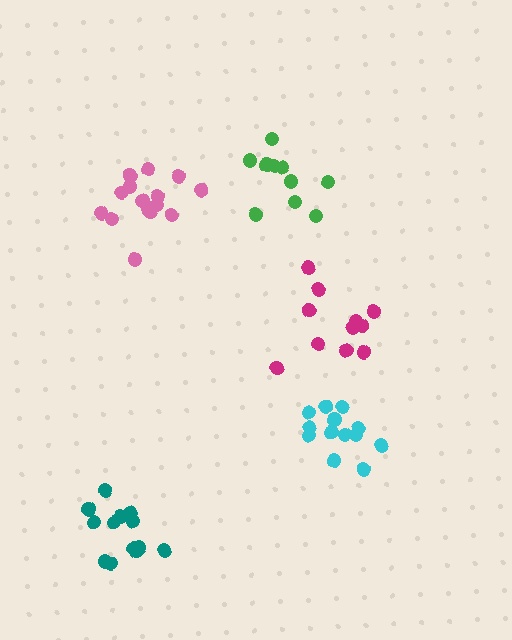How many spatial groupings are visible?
There are 5 spatial groupings.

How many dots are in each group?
Group 1: 13 dots, Group 2: 12 dots, Group 3: 15 dots, Group 4: 10 dots, Group 5: 13 dots (63 total).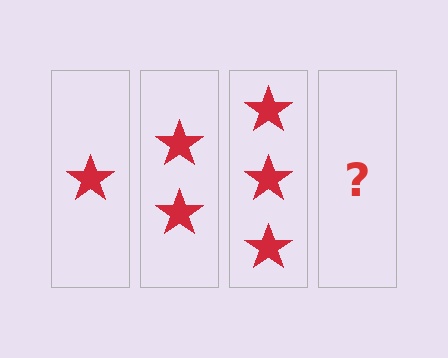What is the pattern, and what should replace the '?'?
The pattern is that each step adds one more star. The '?' should be 4 stars.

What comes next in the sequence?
The next element should be 4 stars.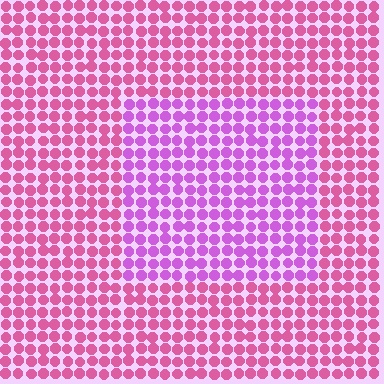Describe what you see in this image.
The image is filled with small pink elements in a uniform arrangement. A rectangle-shaped region is visible where the elements are tinted to a slightly different hue, forming a subtle color boundary.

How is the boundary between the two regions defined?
The boundary is defined purely by a slight shift in hue (about 34 degrees). Spacing, size, and orientation are identical on both sides.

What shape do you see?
I see a rectangle.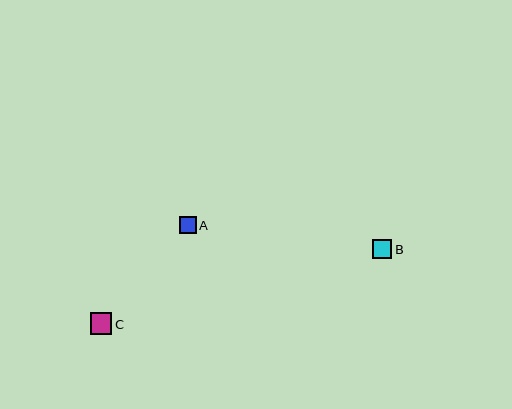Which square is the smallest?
Square A is the smallest with a size of approximately 17 pixels.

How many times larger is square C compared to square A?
Square C is approximately 1.3 times the size of square A.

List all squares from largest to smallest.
From largest to smallest: C, B, A.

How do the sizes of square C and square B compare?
Square C and square B are approximately the same size.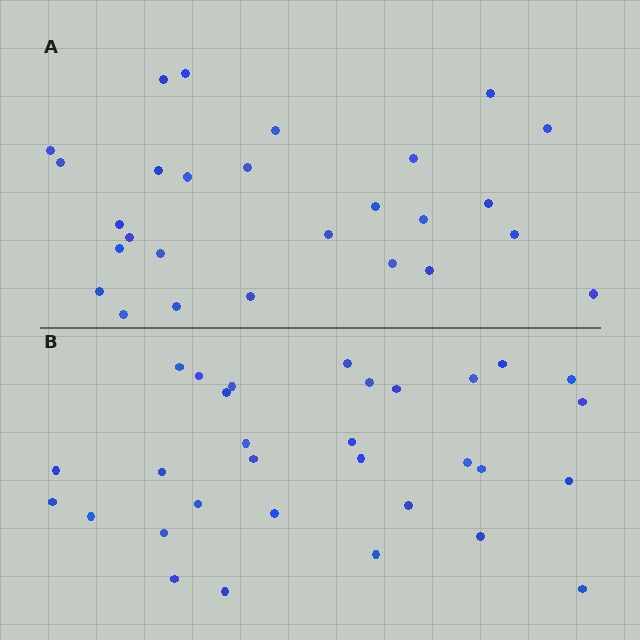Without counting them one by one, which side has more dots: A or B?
Region B (the bottom region) has more dots.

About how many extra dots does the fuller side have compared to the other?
Region B has about 4 more dots than region A.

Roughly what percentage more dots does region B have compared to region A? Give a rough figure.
About 15% more.